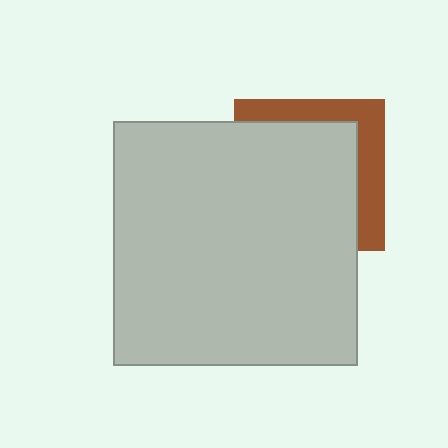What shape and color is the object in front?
The object in front is a light gray square.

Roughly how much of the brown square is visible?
A small part of it is visible (roughly 30%).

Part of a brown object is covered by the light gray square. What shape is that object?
It is a square.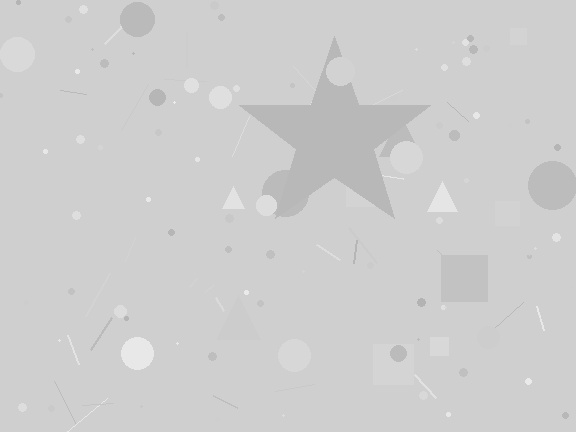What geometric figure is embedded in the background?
A star is embedded in the background.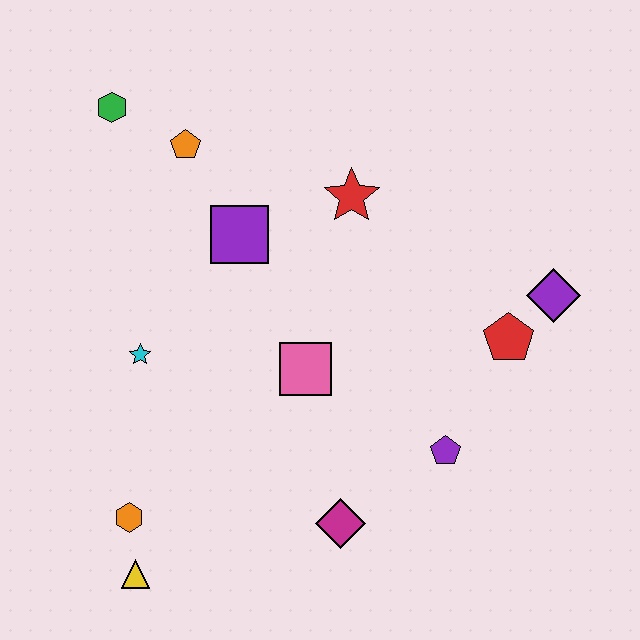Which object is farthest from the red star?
The yellow triangle is farthest from the red star.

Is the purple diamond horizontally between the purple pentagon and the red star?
No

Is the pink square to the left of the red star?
Yes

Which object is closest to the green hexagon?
The orange pentagon is closest to the green hexagon.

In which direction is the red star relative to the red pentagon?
The red star is to the left of the red pentagon.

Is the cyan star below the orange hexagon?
No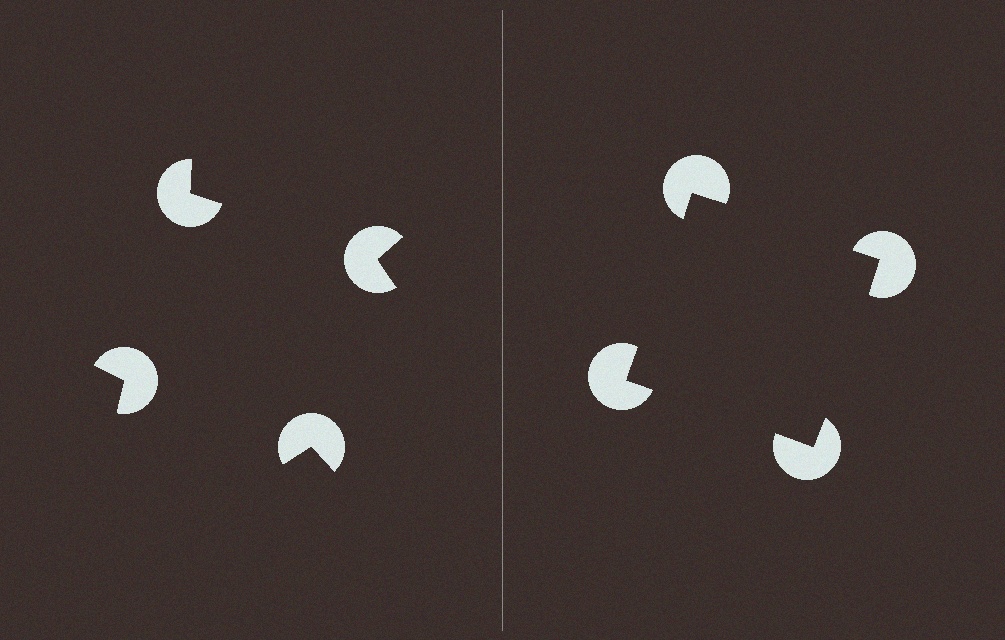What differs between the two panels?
The pac-man discs are positioned identically on both sides; only the wedge orientations differ. On the right they align to a square; on the left they are misaligned.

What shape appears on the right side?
An illusory square.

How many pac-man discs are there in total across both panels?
8 — 4 on each side.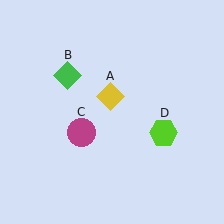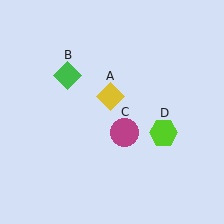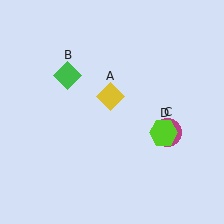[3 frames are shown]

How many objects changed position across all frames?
1 object changed position: magenta circle (object C).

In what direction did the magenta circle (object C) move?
The magenta circle (object C) moved right.